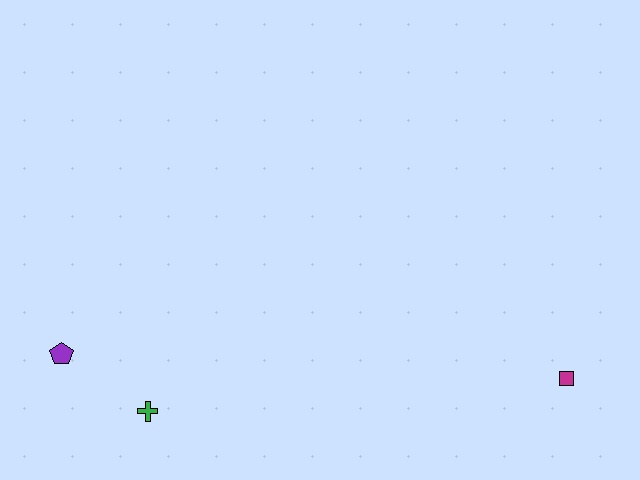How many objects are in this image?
There are 3 objects.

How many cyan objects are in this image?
There are no cyan objects.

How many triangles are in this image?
There are no triangles.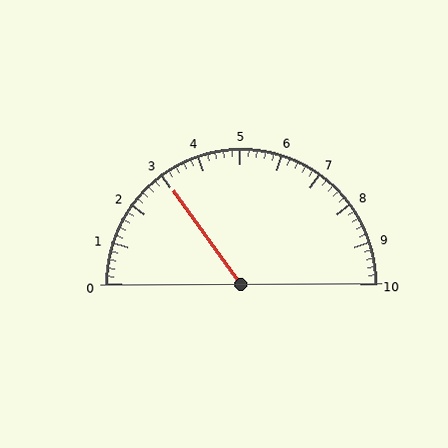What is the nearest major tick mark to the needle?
The nearest major tick mark is 3.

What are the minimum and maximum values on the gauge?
The gauge ranges from 0 to 10.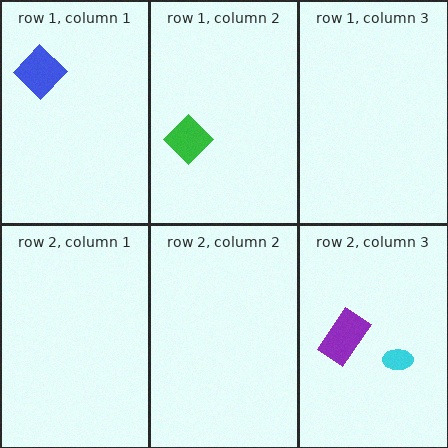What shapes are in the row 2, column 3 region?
The purple rectangle, the cyan ellipse.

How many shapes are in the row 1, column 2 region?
1.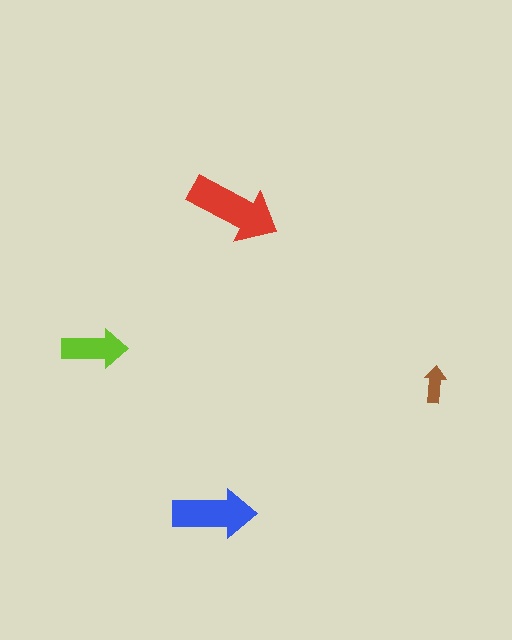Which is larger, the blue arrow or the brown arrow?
The blue one.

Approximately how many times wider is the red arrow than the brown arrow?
About 2.5 times wider.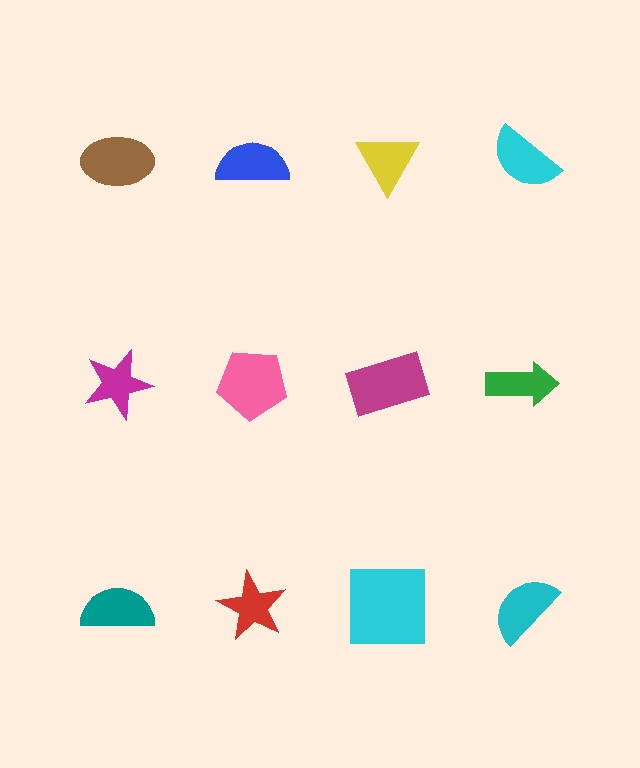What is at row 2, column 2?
A pink pentagon.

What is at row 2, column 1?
A magenta star.